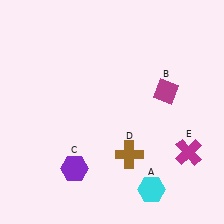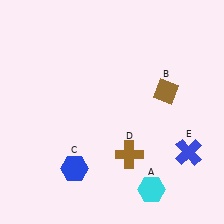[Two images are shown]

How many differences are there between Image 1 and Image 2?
There are 3 differences between the two images.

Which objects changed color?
B changed from magenta to brown. C changed from purple to blue. E changed from magenta to blue.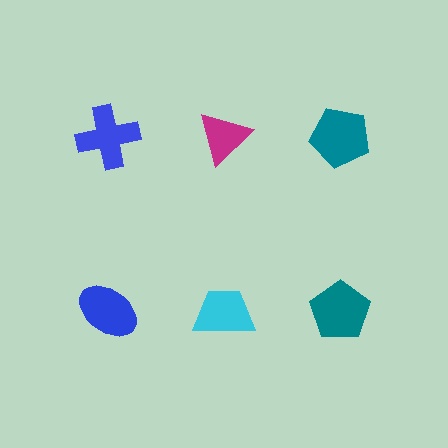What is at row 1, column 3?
A teal pentagon.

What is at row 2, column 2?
A cyan trapezoid.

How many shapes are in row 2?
3 shapes.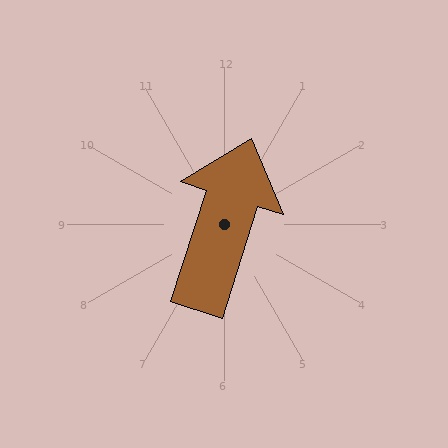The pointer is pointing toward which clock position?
Roughly 1 o'clock.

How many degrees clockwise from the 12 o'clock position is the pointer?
Approximately 18 degrees.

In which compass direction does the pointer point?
North.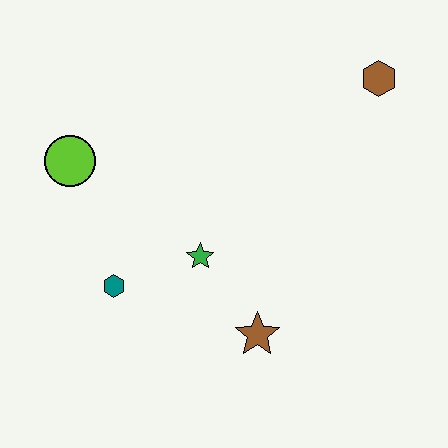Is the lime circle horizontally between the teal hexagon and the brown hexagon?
No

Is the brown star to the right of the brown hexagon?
No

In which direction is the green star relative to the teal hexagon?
The green star is to the right of the teal hexagon.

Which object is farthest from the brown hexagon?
The teal hexagon is farthest from the brown hexagon.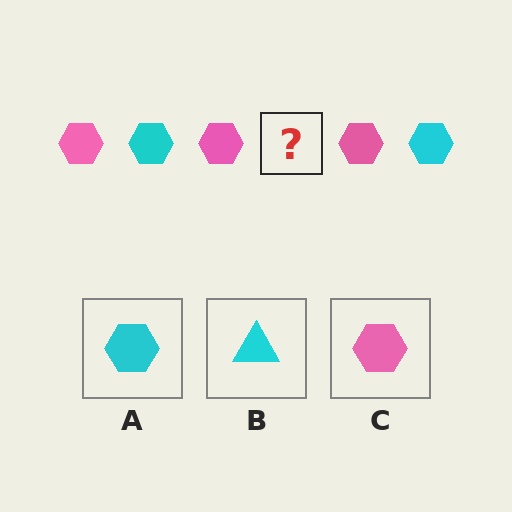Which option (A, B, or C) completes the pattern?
A.